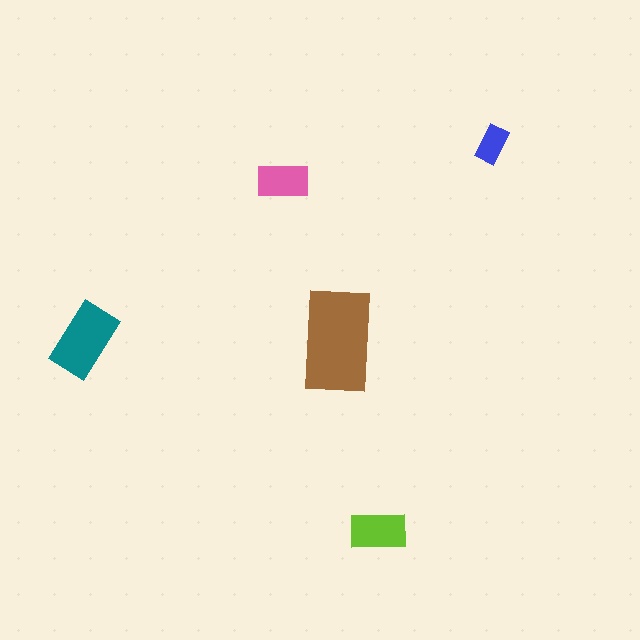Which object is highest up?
The blue rectangle is topmost.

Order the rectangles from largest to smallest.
the brown one, the teal one, the lime one, the pink one, the blue one.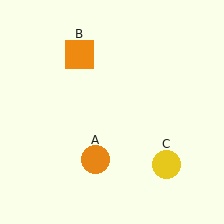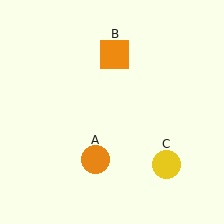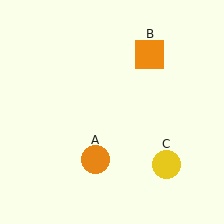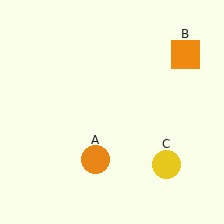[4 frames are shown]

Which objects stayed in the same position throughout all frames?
Orange circle (object A) and yellow circle (object C) remained stationary.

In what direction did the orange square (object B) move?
The orange square (object B) moved right.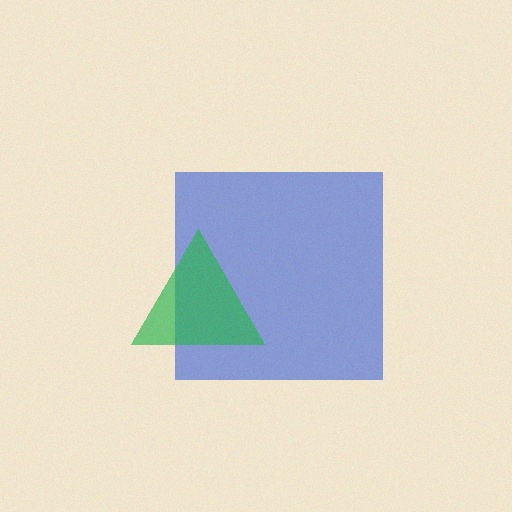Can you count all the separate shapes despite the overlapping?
Yes, there are 2 separate shapes.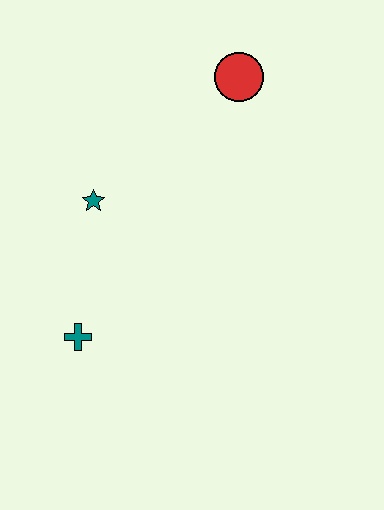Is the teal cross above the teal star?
No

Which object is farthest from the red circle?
The teal cross is farthest from the red circle.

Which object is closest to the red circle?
The teal star is closest to the red circle.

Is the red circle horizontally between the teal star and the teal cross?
No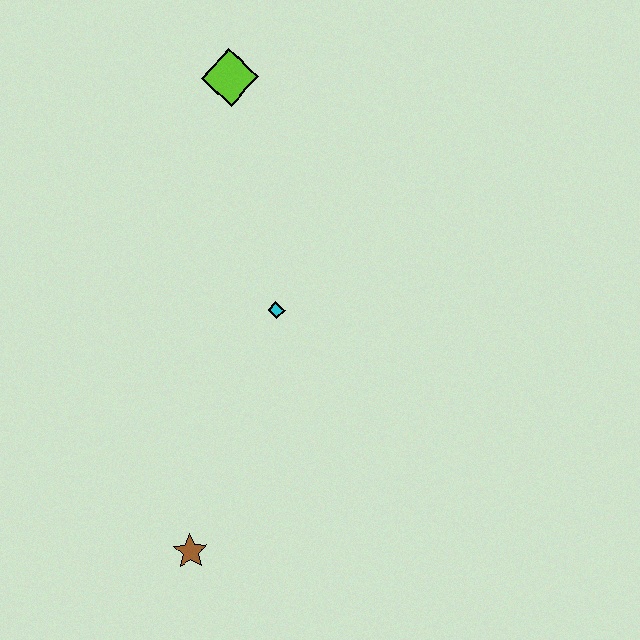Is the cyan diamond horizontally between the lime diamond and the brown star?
No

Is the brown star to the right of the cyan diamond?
No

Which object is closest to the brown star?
The cyan diamond is closest to the brown star.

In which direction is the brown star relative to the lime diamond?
The brown star is below the lime diamond.